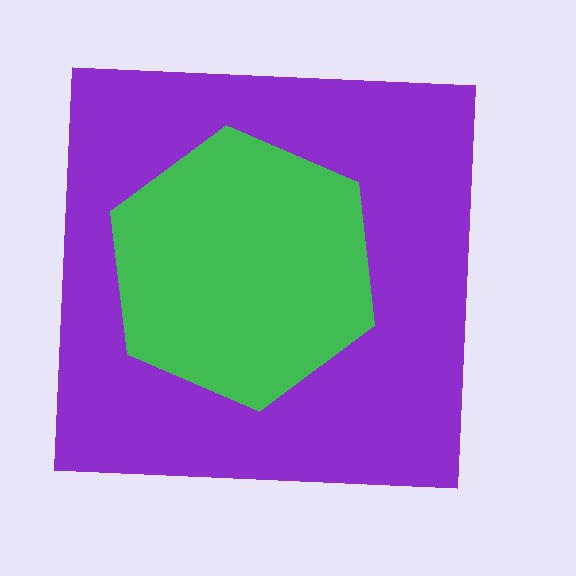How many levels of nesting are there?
2.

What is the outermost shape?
The purple square.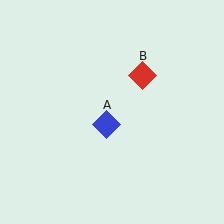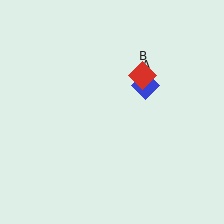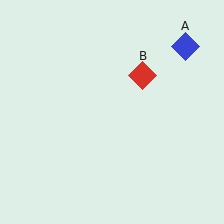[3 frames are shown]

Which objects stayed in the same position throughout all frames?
Red diamond (object B) remained stationary.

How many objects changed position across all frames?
1 object changed position: blue diamond (object A).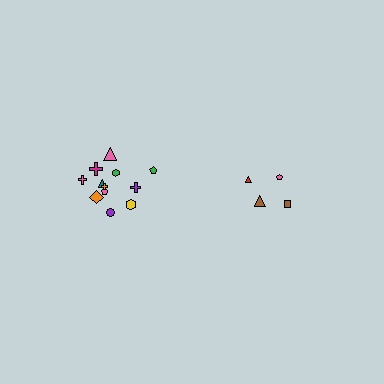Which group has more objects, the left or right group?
The left group.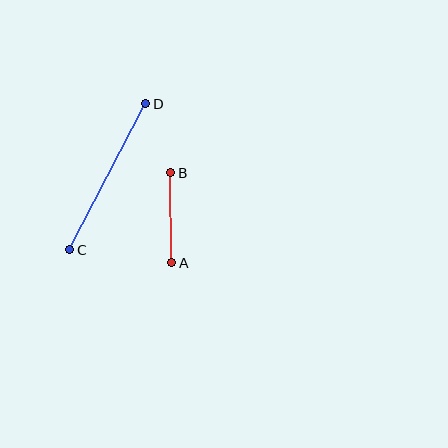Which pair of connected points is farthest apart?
Points C and D are farthest apart.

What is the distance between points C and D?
The distance is approximately 164 pixels.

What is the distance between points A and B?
The distance is approximately 90 pixels.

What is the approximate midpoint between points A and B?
The midpoint is at approximately (171, 218) pixels.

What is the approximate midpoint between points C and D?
The midpoint is at approximately (108, 177) pixels.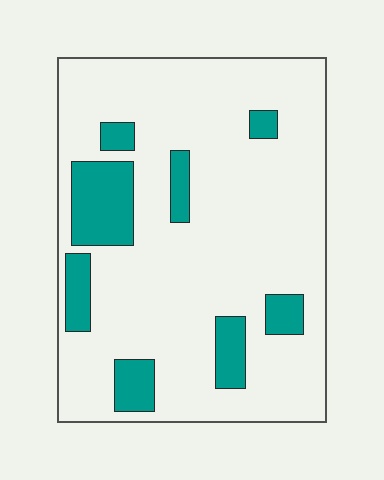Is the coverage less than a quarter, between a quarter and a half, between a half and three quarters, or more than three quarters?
Less than a quarter.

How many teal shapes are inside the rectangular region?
8.